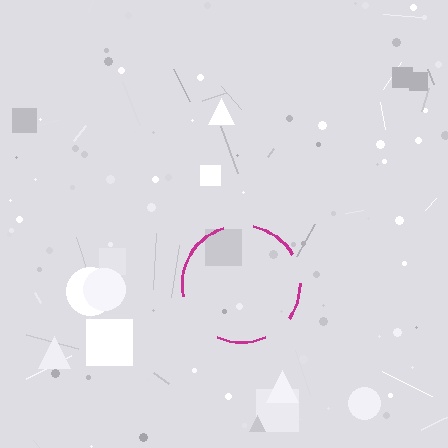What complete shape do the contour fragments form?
The contour fragments form a circle.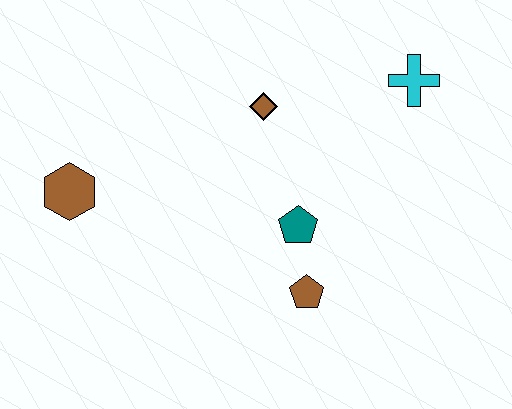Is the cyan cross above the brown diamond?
Yes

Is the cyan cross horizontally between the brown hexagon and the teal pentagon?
No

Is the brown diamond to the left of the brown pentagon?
Yes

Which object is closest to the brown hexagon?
The brown diamond is closest to the brown hexagon.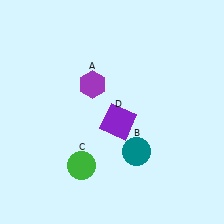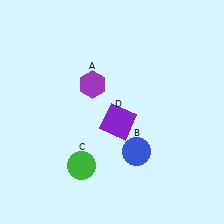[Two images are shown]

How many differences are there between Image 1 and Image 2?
There is 1 difference between the two images.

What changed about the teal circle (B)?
In Image 1, B is teal. In Image 2, it changed to blue.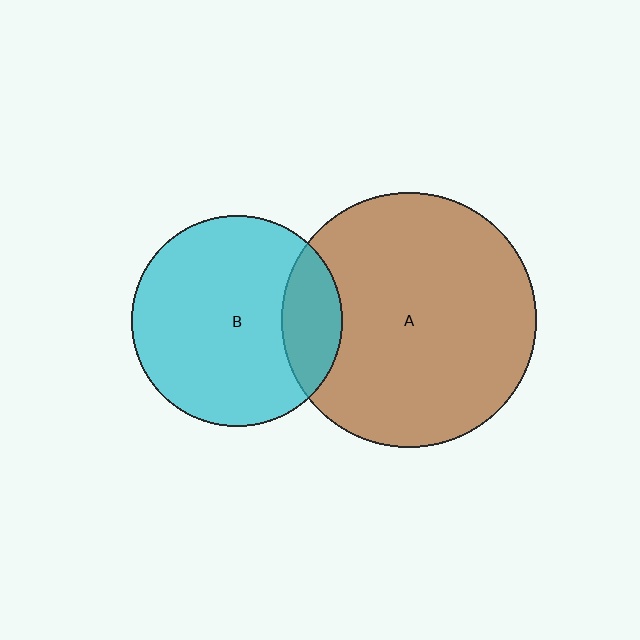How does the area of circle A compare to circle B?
Approximately 1.5 times.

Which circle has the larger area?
Circle A (brown).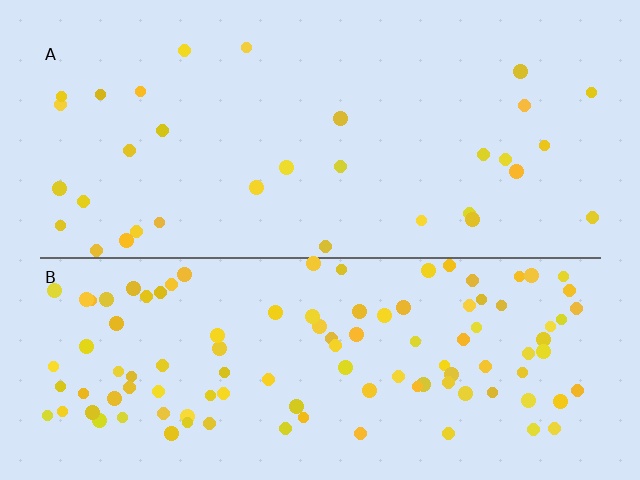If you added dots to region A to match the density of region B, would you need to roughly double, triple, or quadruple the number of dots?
Approximately triple.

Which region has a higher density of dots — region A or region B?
B (the bottom).